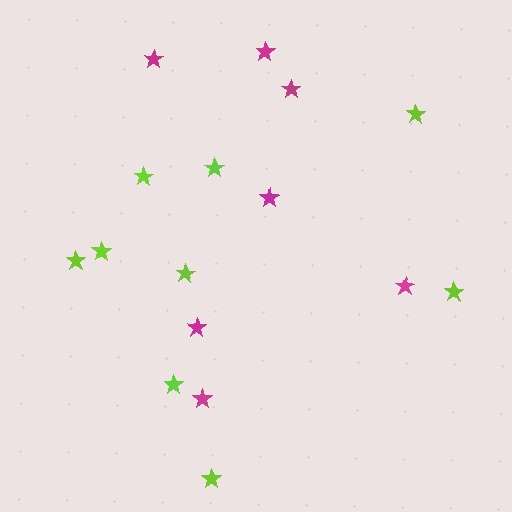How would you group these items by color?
There are 2 groups: one group of magenta stars (7) and one group of lime stars (9).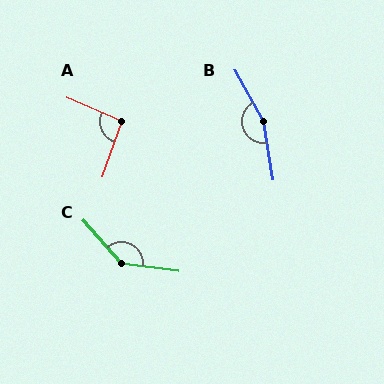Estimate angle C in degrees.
Approximately 139 degrees.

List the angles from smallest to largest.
A (94°), C (139°), B (161°).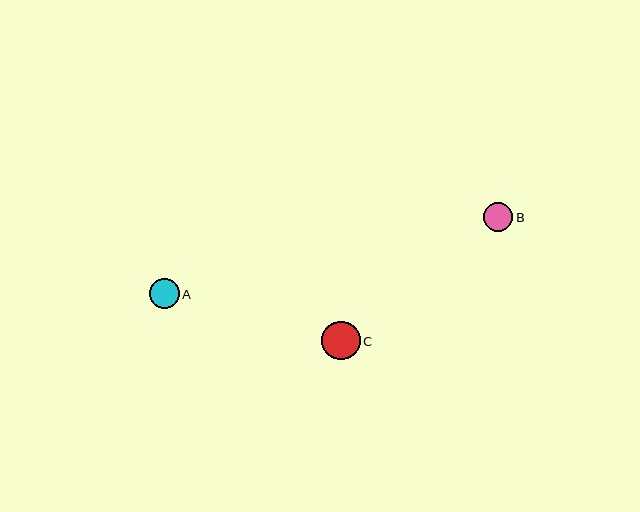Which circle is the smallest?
Circle B is the smallest with a size of approximately 29 pixels.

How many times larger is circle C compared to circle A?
Circle C is approximately 1.3 times the size of circle A.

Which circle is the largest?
Circle C is the largest with a size of approximately 39 pixels.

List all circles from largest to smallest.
From largest to smallest: C, A, B.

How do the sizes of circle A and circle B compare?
Circle A and circle B are approximately the same size.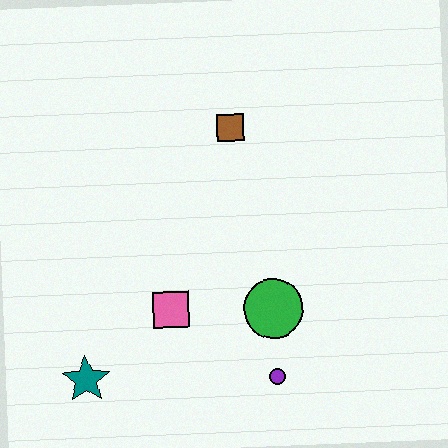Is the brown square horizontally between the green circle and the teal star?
Yes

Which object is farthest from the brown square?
The teal star is farthest from the brown square.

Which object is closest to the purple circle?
The green circle is closest to the purple circle.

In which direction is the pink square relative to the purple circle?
The pink square is to the left of the purple circle.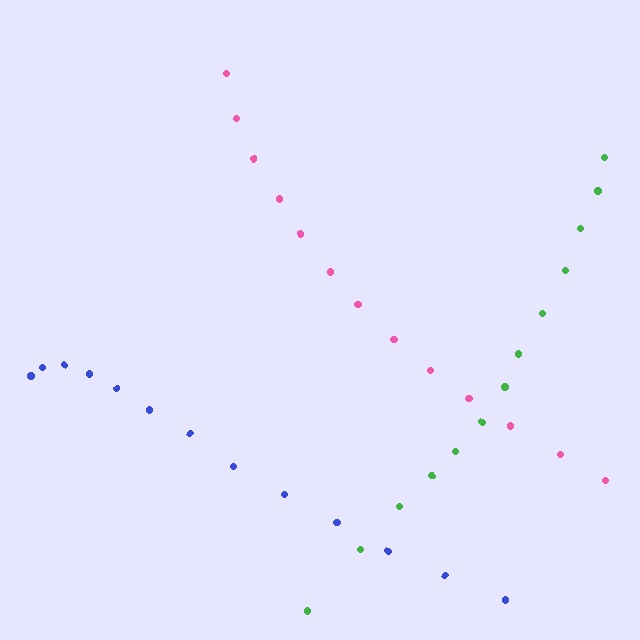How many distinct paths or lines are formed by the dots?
There are 3 distinct paths.